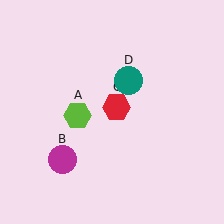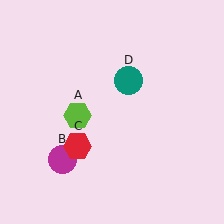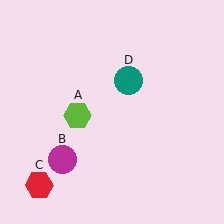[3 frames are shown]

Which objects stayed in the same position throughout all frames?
Lime hexagon (object A) and magenta circle (object B) and teal circle (object D) remained stationary.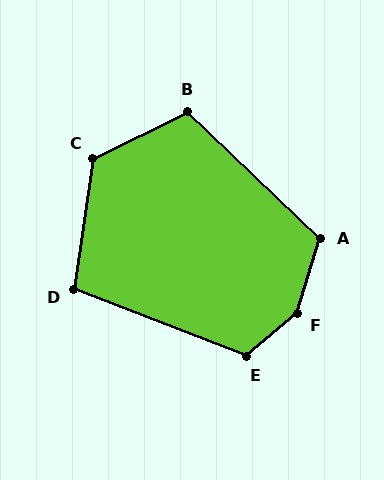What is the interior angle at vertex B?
Approximately 110 degrees (obtuse).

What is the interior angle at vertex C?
Approximately 125 degrees (obtuse).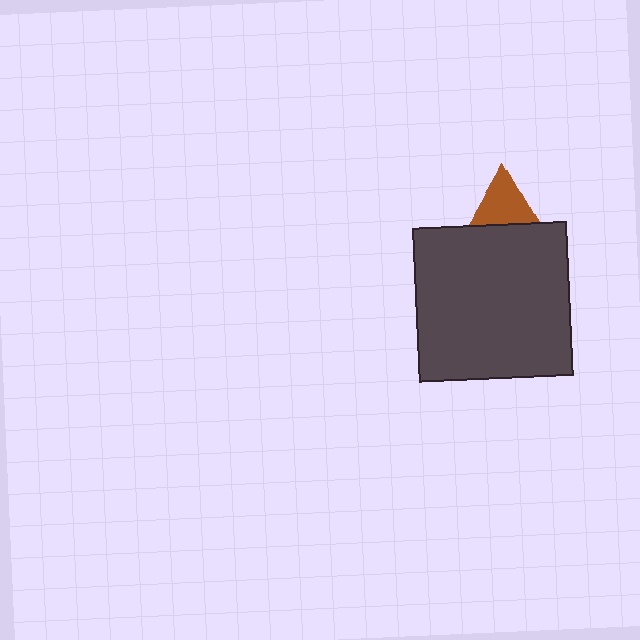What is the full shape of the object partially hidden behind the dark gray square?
The partially hidden object is a brown triangle.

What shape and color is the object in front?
The object in front is a dark gray square.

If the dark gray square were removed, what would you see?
You would see the complete brown triangle.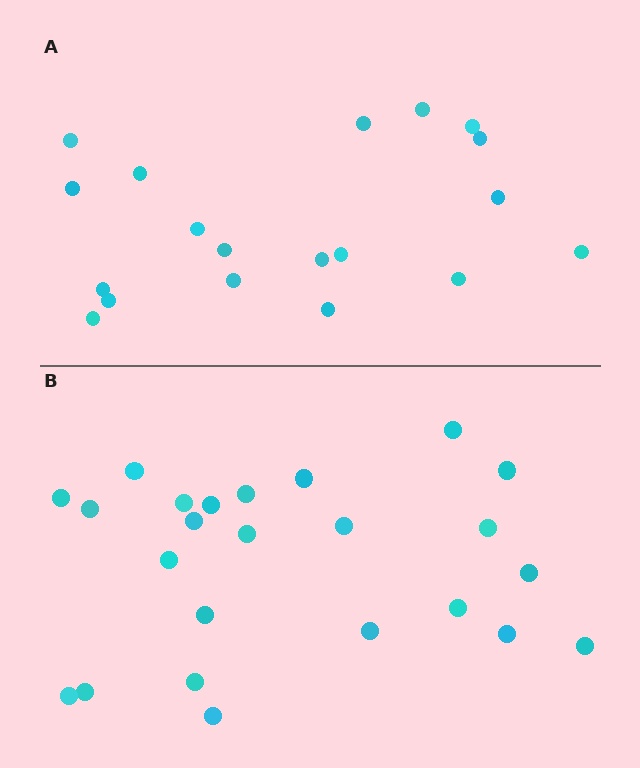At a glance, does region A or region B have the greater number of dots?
Region B (the bottom region) has more dots.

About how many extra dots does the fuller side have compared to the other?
Region B has about 5 more dots than region A.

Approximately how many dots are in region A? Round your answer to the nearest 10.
About 20 dots. (The exact count is 19, which rounds to 20.)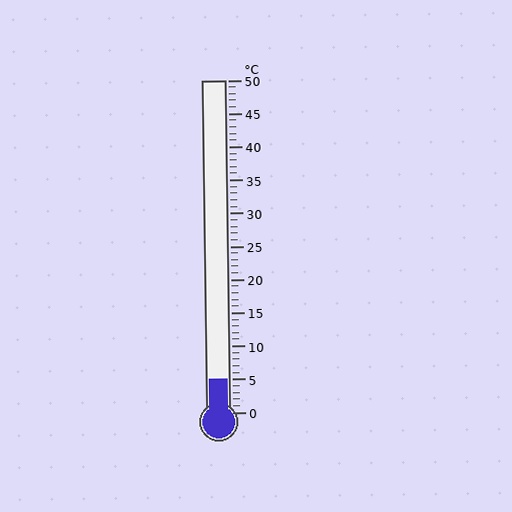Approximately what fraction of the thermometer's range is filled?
The thermometer is filled to approximately 10% of its range.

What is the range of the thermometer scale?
The thermometer scale ranges from 0°C to 50°C.